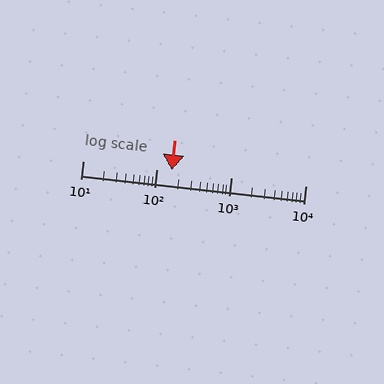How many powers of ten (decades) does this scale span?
The scale spans 3 decades, from 10 to 10000.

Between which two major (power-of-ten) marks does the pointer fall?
The pointer is between 100 and 1000.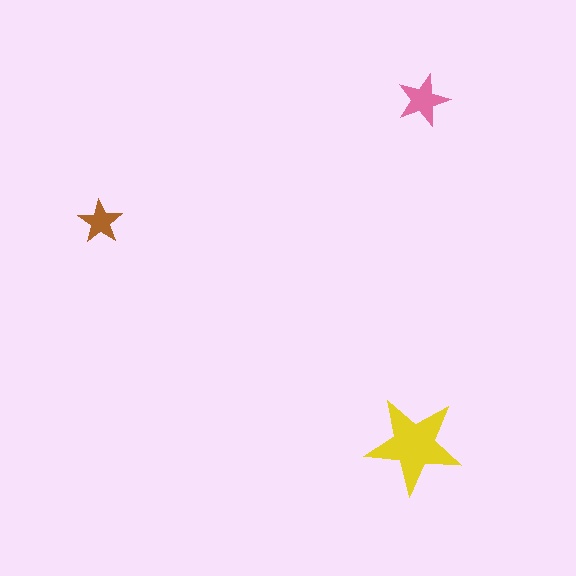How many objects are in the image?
There are 3 objects in the image.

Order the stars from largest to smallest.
the yellow one, the pink one, the brown one.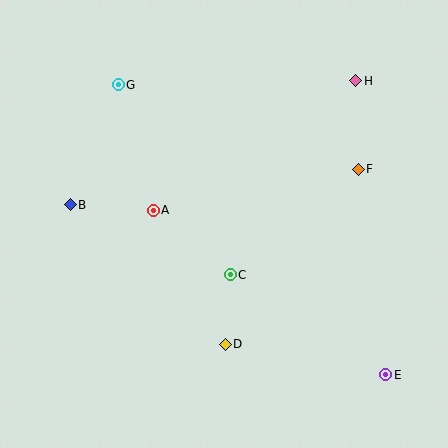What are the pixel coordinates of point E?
Point E is at (386, 375).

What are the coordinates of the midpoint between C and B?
The midpoint between C and B is at (150, 240).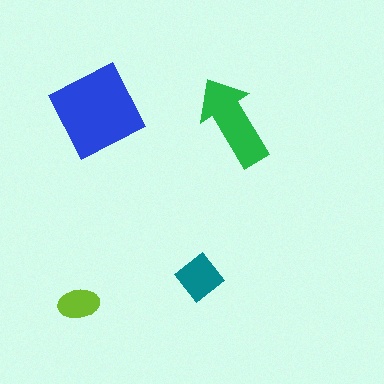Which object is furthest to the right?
The green arrow is rightmost.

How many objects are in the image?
There are 4 objects in the image.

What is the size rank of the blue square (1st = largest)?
1st.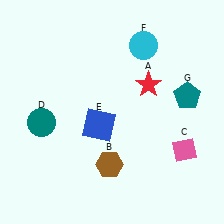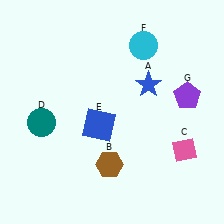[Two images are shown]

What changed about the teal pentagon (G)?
In Image 1, G is teal. In Image 2, it changed to purple.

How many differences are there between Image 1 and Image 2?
There are 2 differences between the two images.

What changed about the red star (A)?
In Image 1, A is red. In Image 2, it changed to blue.